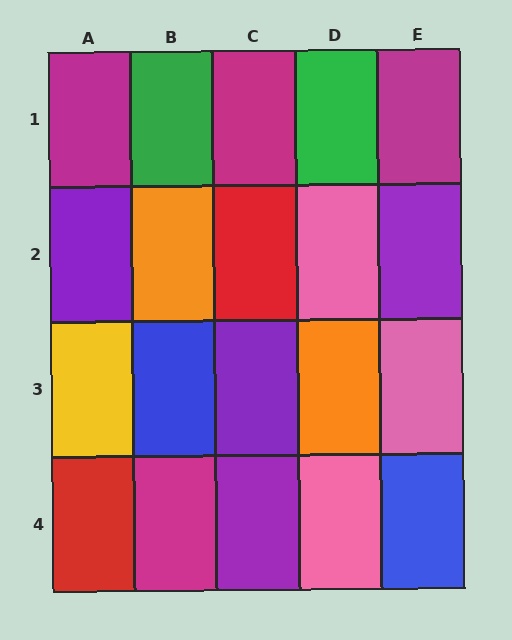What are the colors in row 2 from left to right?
Purple, orange, red, pink, purple.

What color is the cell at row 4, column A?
Red.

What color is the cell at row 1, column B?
Green.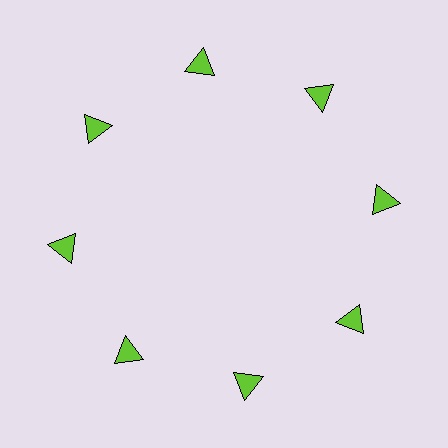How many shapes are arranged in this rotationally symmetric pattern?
There are 8 shapes, arranged in 8 groups of 1.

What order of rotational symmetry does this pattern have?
This pattern has 8-fold rotational symmetry.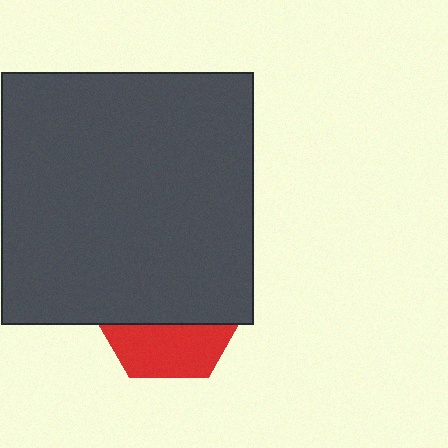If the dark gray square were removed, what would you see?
You would see the complete red hexagon.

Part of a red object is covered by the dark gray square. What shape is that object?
It is a hexagon.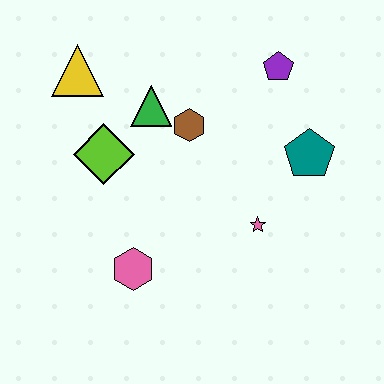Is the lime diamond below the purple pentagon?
Yes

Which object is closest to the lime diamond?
The green triangle is closest to the lime diamond.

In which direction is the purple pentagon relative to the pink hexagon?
The purple pentagon is above the pink hexagon.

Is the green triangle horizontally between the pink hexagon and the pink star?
Yes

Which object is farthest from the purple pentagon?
The pink hexagon is farthest from the purple pentagon.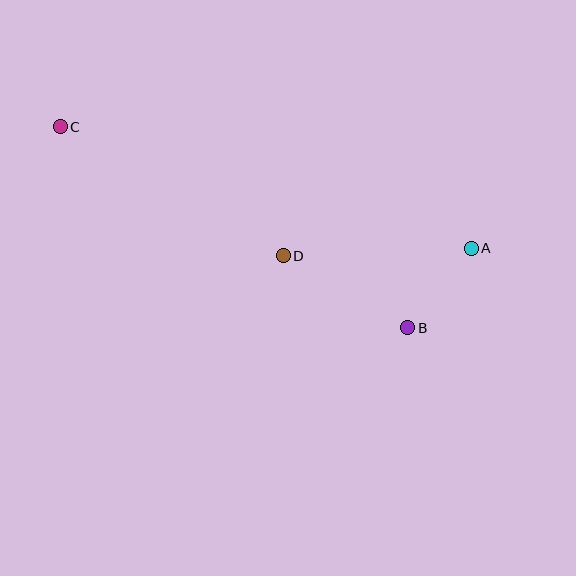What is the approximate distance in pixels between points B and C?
The distance between B and C is approximately 401 pixels.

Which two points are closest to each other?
Points A and B are closest to each other.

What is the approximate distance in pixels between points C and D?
The distance between C and D is approximately 258 pixels.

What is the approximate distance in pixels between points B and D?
The distance between B and D is approximately 144 pixels.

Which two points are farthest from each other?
Points A and C are farthest from each other.